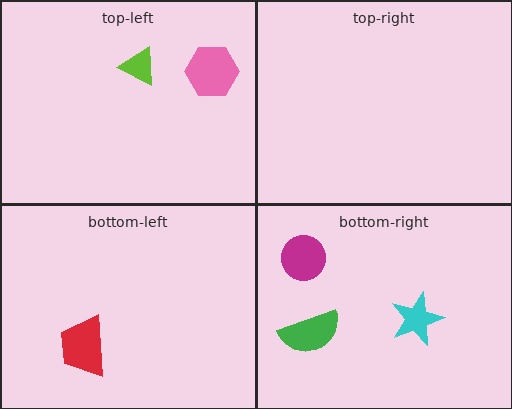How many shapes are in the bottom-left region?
1.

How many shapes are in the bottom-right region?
3.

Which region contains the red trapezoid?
The bottom-left region.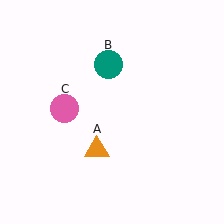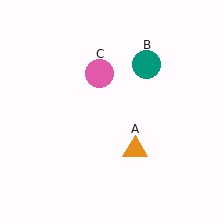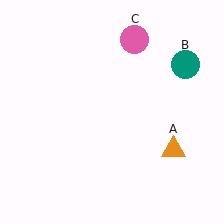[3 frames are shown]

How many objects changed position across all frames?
3 objects changed position: orange triangle (object A), teal circle (object B), pink circle (object C).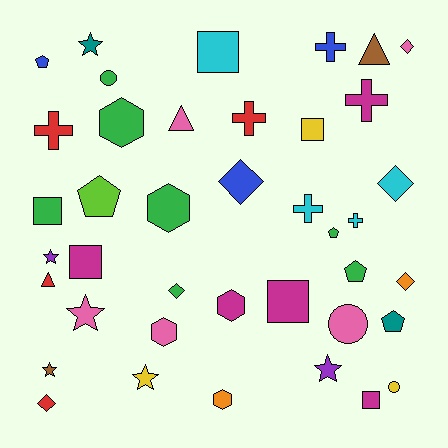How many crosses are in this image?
There are 6 crosses.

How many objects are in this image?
There are 40 objects.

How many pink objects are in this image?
There are 5 pink objects.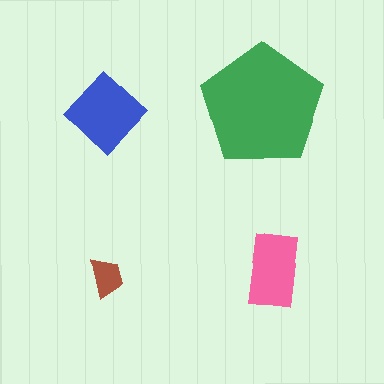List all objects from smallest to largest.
The brown trapezoid, the pink rectangle, the blue diamond, the green pentagon.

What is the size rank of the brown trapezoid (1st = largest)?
4th.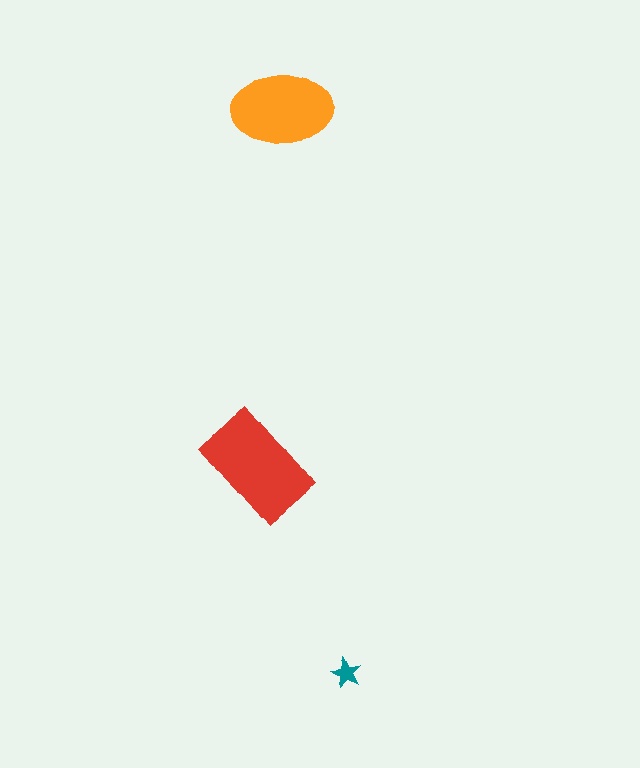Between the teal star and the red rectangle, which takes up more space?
The red rectangle.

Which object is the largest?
The red rectangle.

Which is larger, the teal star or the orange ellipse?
The orange ellipse.